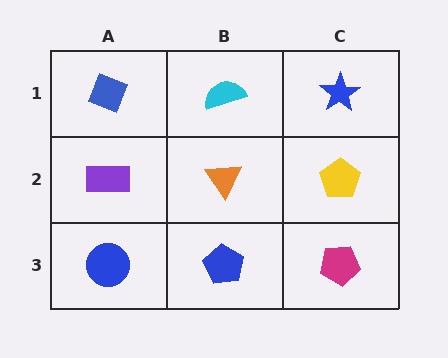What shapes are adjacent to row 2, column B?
A cyan semicircle (row 1, column B), a blue pentagon (row 3, column B), a purple rectangle (row 2, column A), a yellow pentagon (row 2, column C).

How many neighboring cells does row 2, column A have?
3.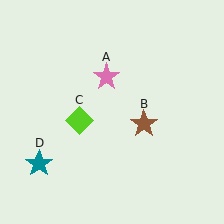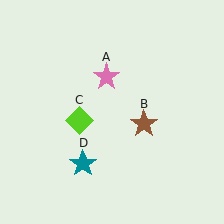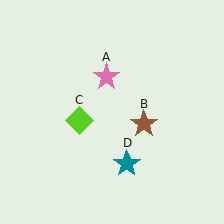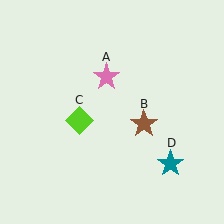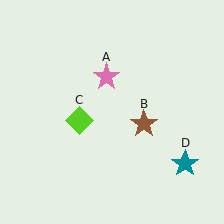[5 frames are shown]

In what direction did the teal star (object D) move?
The teal star (object D) moved right.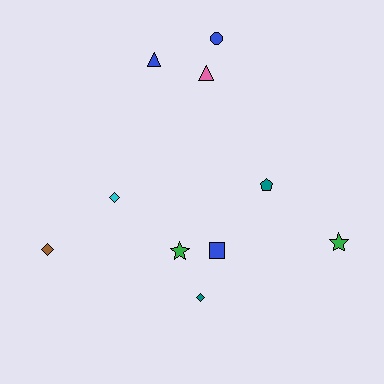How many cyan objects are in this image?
There is 1 cyan object.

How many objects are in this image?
There are 10 objects.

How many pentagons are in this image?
There is 1 pentagon.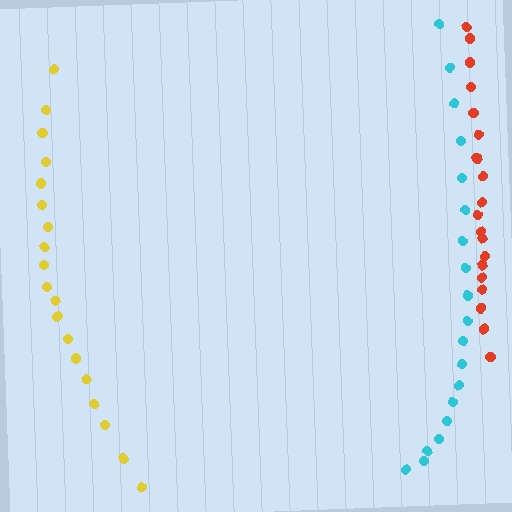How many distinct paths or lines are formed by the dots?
There are 3 distinct paths.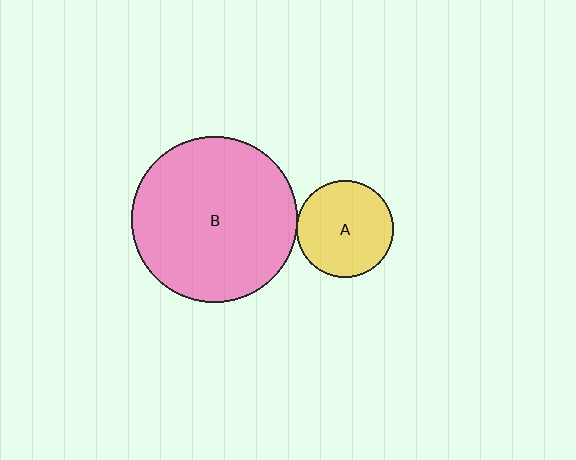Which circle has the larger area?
Circle B (pink).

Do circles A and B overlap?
Yes.